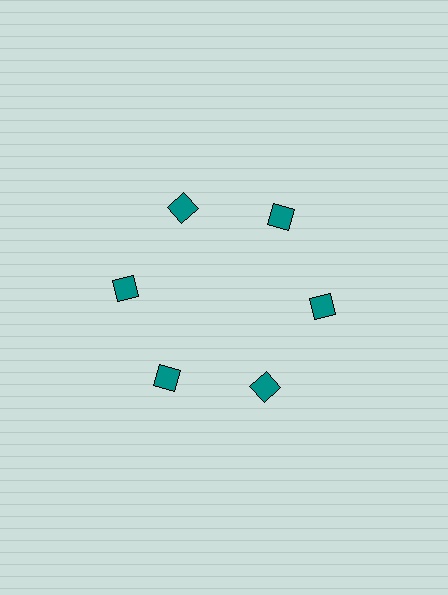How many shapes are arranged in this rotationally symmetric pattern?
There are 6 shapes, arranged in 6 groups of 1.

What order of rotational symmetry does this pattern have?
This pattern has 6-fold rotational symmetry.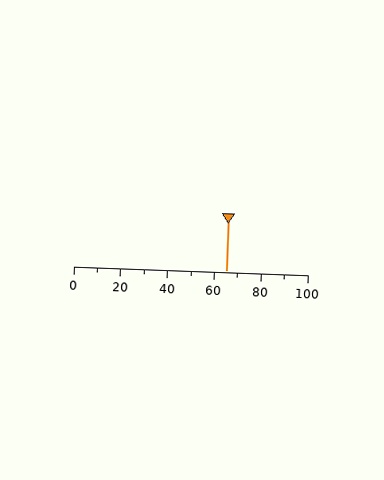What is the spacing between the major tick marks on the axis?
The major ticks are spaced 20 apart.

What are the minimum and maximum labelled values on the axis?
The axis runs from 0 to 100.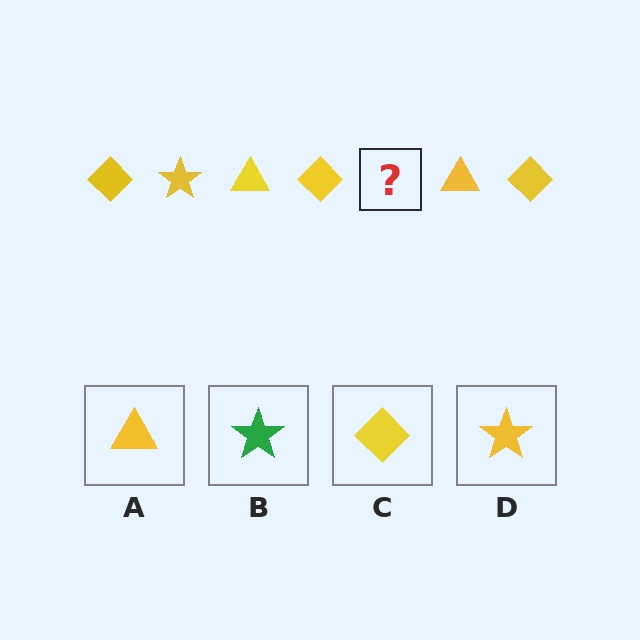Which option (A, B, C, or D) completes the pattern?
D.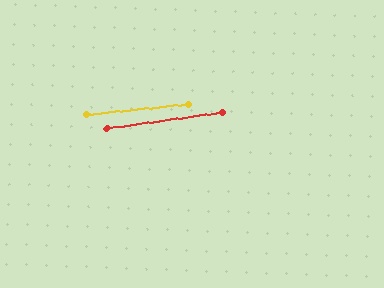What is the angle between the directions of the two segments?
Approximately 2 degrees.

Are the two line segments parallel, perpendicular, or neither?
Parallel — their directions differ by only 1.5°.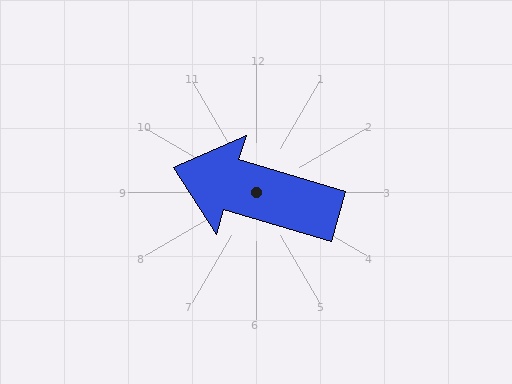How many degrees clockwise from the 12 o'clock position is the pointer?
Approximately 287 degrees.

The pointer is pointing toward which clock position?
Roughly 10 o'clock.